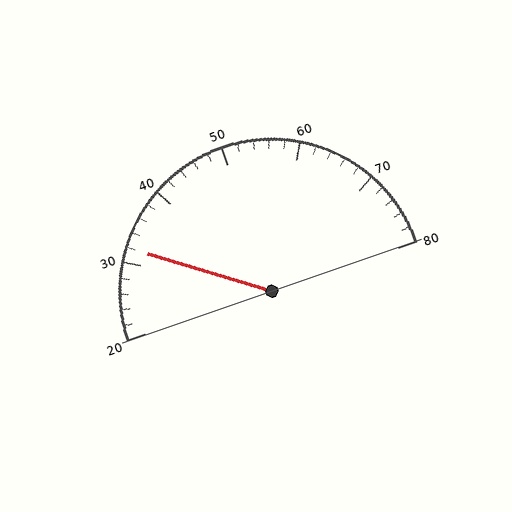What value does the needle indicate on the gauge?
The needle indicates approximately 32.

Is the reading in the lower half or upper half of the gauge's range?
The reading is in the lower half of the range (20 to 80).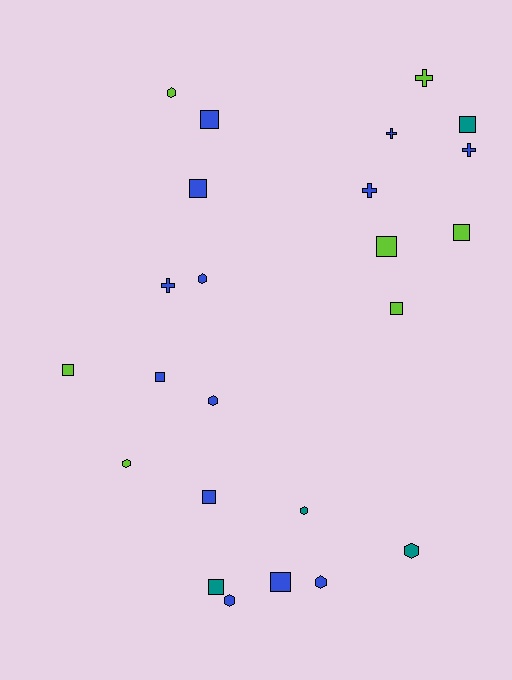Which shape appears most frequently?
Square, with 11 objects.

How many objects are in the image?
There are 24 objects.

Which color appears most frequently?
Blue, with 13 objects.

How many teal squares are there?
There are 2 teal squares.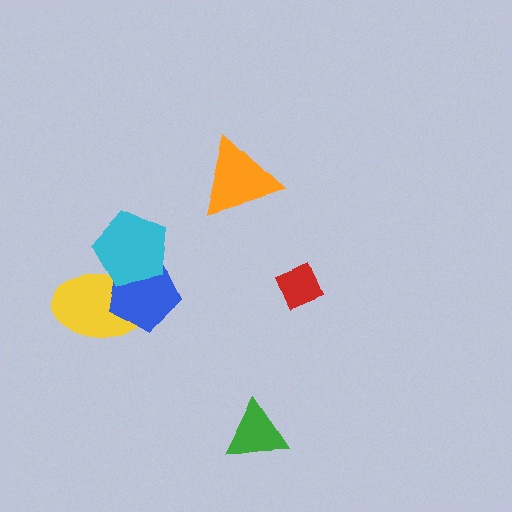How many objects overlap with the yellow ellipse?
2 objects overlap with the yellow ellipse.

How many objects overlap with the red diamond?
0 objects overlap with the red diamond.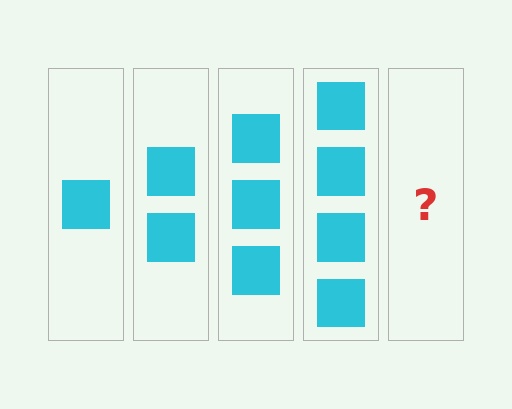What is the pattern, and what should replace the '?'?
The pattern is that each step adds one more square. The '?' should be 5 squares.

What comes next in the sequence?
The next element should be 5 squares.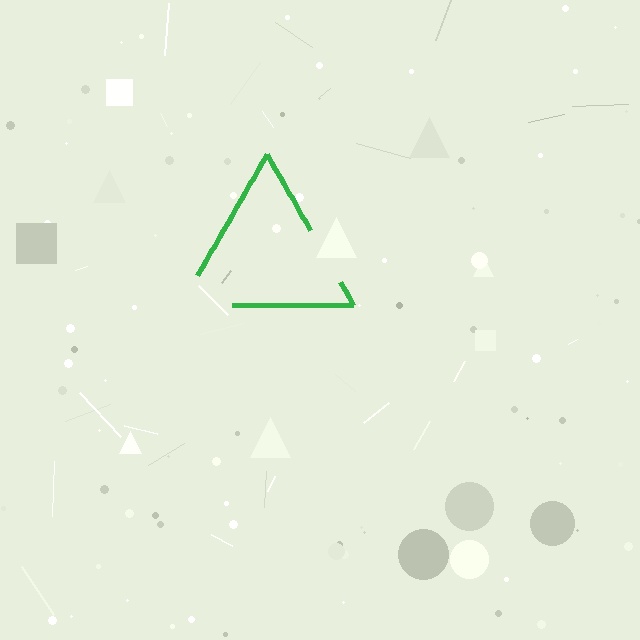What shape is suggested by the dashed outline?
The dashed outline suggests a triangle.